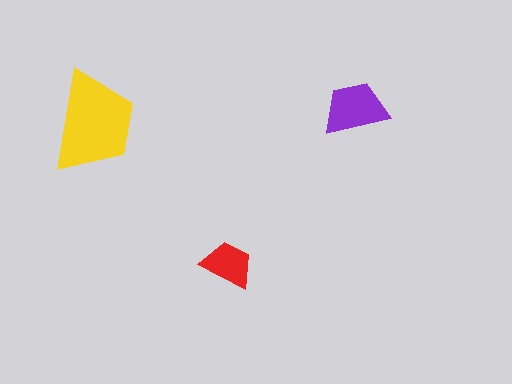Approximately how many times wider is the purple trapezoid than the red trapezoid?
About 1.5 times wider.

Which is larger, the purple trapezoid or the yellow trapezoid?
The yellow one.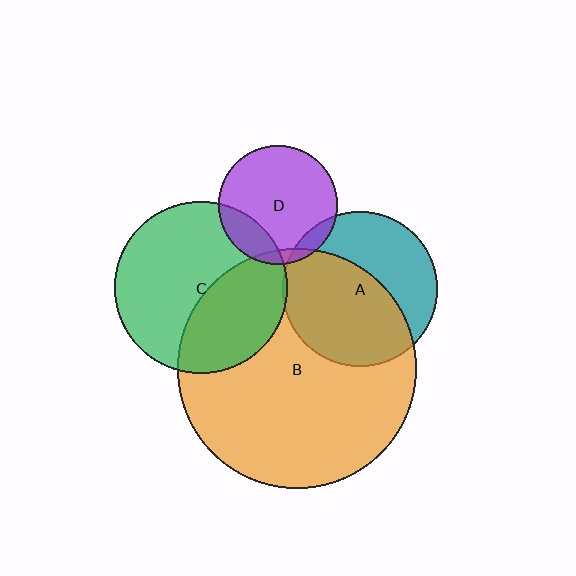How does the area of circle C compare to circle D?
Approximately 2.1 times.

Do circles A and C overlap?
Yes.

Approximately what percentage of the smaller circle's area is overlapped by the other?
Approximately 5%.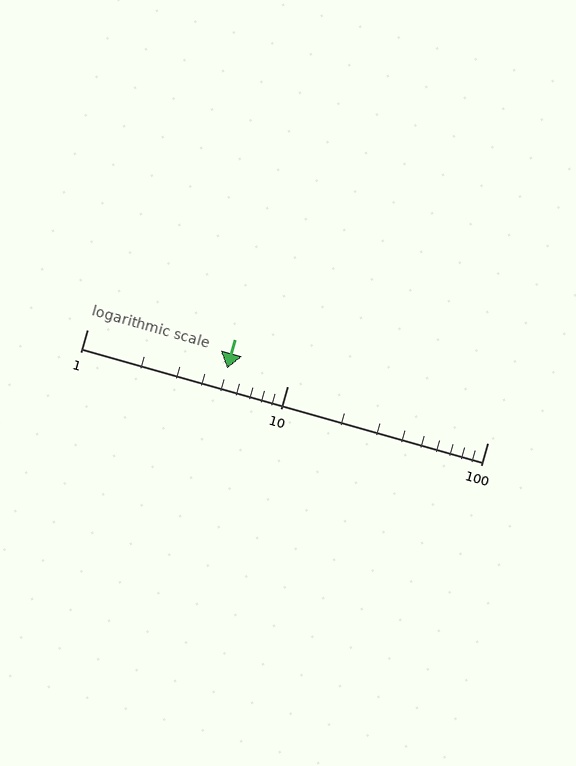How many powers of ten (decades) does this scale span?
The scale spans 2 decades, from 1 to 100.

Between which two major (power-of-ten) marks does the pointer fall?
The pointer is between 1 and 10.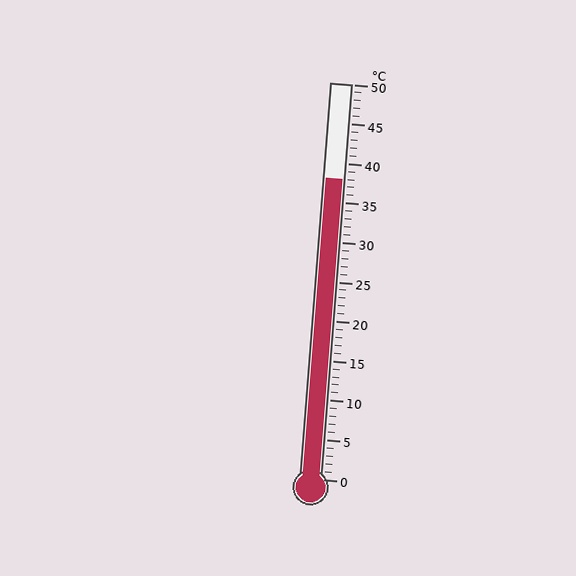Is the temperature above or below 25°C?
The temperature is above 25°C.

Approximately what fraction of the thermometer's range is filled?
The thermometer is filled to approximately 75% of its range.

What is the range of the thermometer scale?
The thermometer scale ranges from 0°C to 50°C.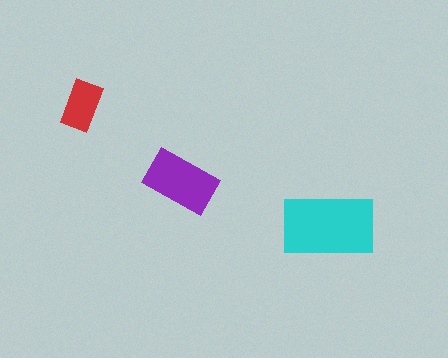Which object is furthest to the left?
The red rectangle is leftmost.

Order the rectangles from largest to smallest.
the cyan one, the purple one, the red one.